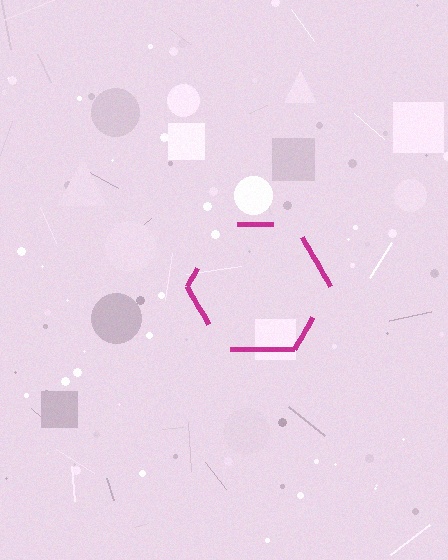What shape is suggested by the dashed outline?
The dashed outline suggests a hexagon.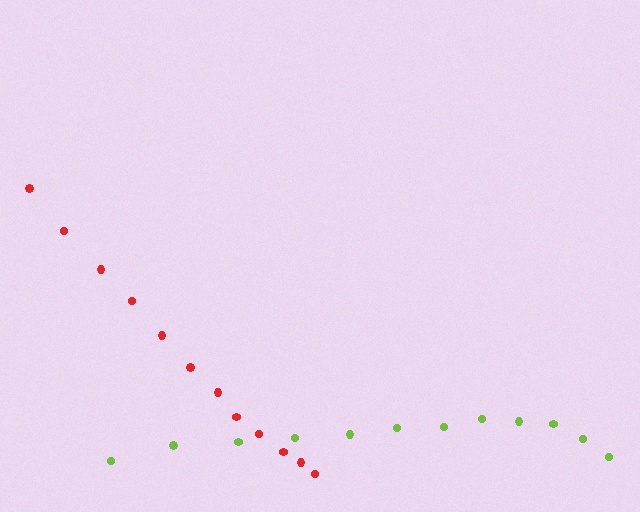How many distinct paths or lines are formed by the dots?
There are 2 distinct paths.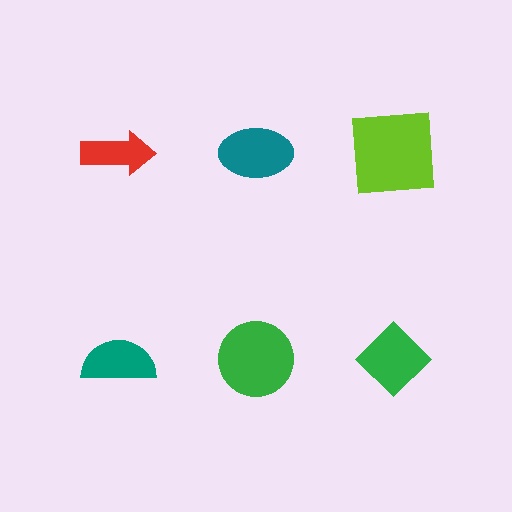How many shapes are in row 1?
3 shapes.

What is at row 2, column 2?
A green circle.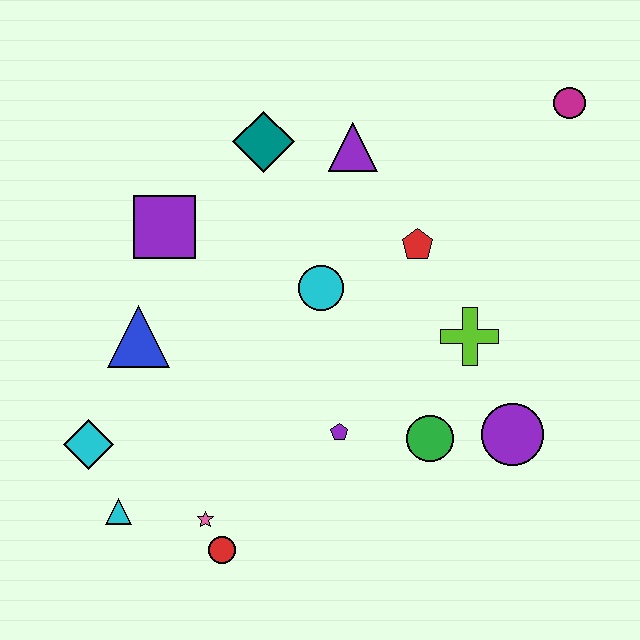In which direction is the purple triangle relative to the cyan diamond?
The purple triangle is above the cyan diamond.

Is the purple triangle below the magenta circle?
Yes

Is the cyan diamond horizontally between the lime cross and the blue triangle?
No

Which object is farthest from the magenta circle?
The cyan triangle is farthest from the magenta circle.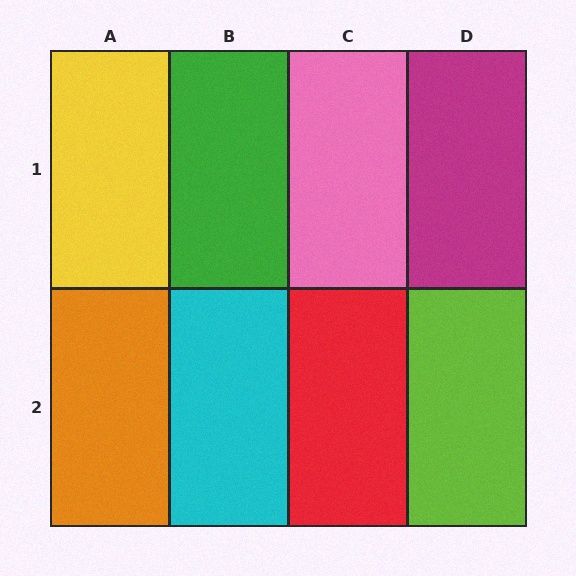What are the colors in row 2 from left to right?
Orange, cyan, red, lime.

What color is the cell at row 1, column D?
Magenta.